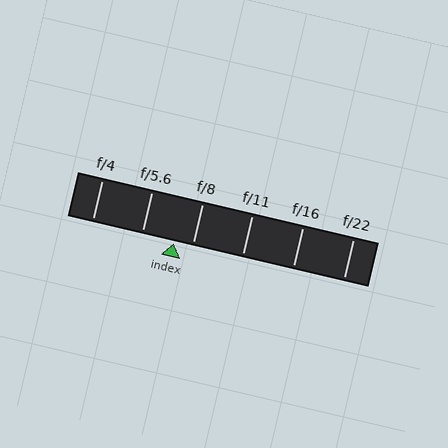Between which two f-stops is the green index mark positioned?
The index mark is between f/5.6 and f/8.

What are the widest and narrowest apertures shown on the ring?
The widest aperture shown is f/4 and the narrowest is f/22.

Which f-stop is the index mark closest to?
The index mark is closest to f/8.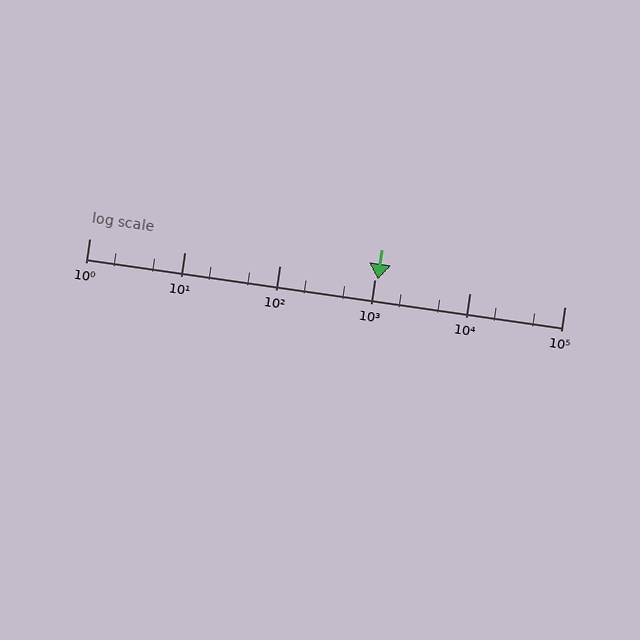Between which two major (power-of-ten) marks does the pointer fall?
The pointer is between 1000 and 10000.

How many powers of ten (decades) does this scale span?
The scale spans 5 decades, from 1 to 100000.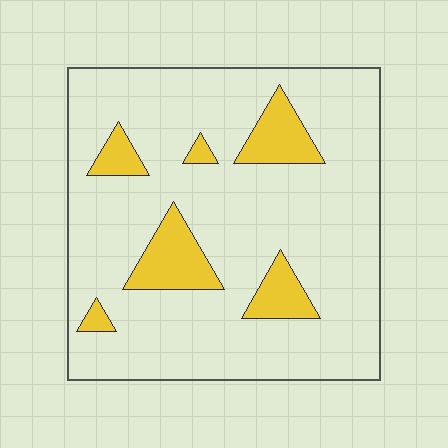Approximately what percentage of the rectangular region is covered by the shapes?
Approximately 15%.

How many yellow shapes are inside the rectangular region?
6.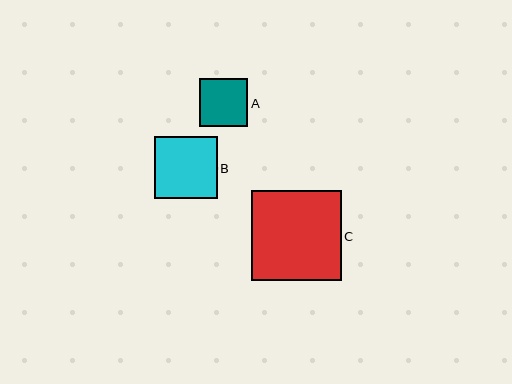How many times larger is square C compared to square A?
Square C is approximately 1.9 times the size of square A.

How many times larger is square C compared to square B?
Square C is approximately 1.4 times the size of square B.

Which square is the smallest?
Square A is the smallest with a size of approximately 48 pixels.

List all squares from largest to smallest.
From largest to smallest: C, B, A.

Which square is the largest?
Square C is the largest with a size of approximately 90 pixels.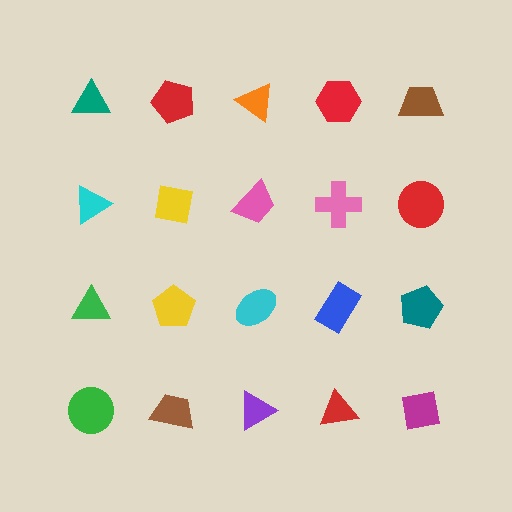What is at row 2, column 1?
A cyan triangle.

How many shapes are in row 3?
5 shapes.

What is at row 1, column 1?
A teal triangle.